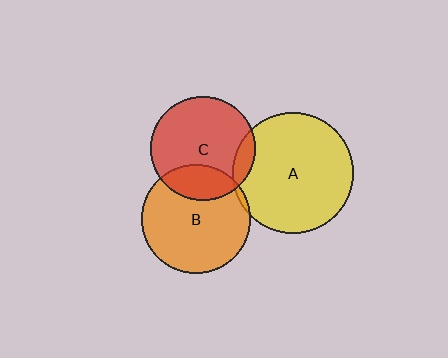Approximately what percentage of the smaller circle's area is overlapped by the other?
Approximately 10%.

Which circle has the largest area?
Circle A (yellow).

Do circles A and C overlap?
Yes.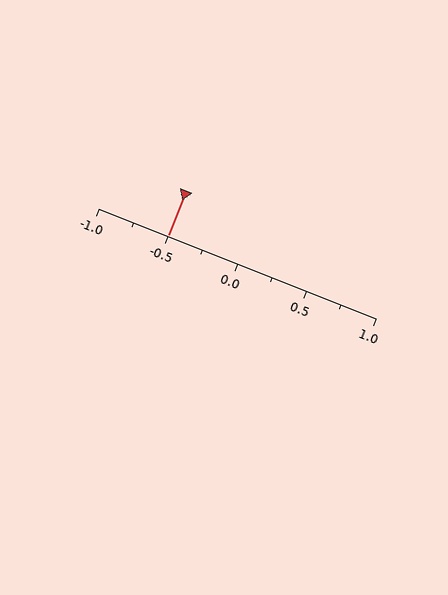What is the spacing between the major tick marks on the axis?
The major ticks are spaced 0.5 apart.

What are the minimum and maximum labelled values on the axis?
The axis runs from -1.0 to 1.0.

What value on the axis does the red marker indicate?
The marker indicates approximately -0.5.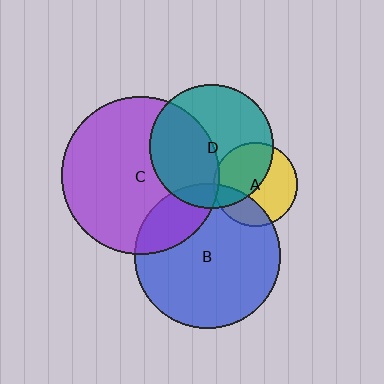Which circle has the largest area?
Circle C (purple).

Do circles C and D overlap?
Yes.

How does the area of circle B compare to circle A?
Approximately 3.0 times.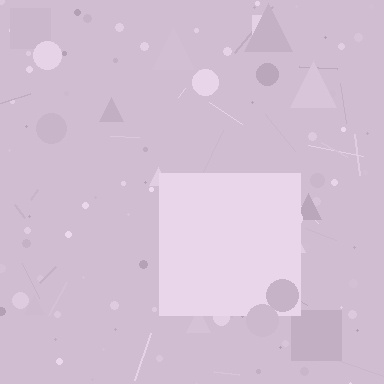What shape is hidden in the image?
A square is hidden in the image.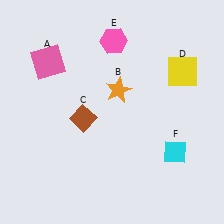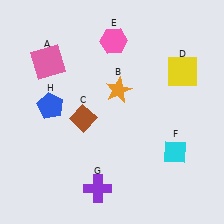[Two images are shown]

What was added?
A purple cross (G), a blue pentagon (H) were added in Image 2.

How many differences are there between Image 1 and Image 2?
There are 2 differences between the two images.